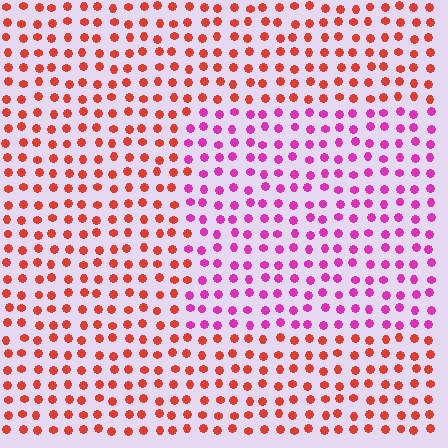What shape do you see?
I see a rectangle.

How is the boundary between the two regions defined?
The boundary is defined purely by a slight shift in hue (about 51 degrees). Spacing, size, and orientation are identical on both sides.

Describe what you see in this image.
The image is filled with small red elements in a uniform arrangement. A rectangle-shaped region is visible where the elements are tinted to a slightly different hue, forming a subtle color boundary.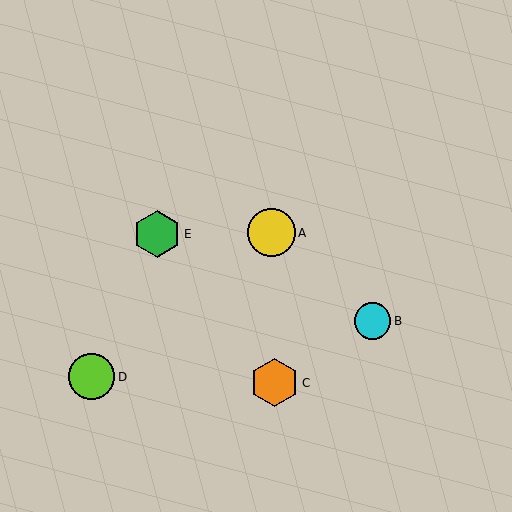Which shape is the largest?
The orange hexagon (labeled C) is the largest.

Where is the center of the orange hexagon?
The center of the orange hexagon is at (275, 383).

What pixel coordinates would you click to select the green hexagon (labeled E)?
Click at (157, 234) to select the green hexagon E.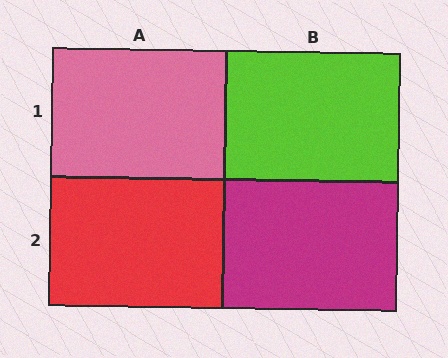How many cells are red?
1 cell is red.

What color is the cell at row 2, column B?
Magenta.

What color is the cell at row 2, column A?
Red.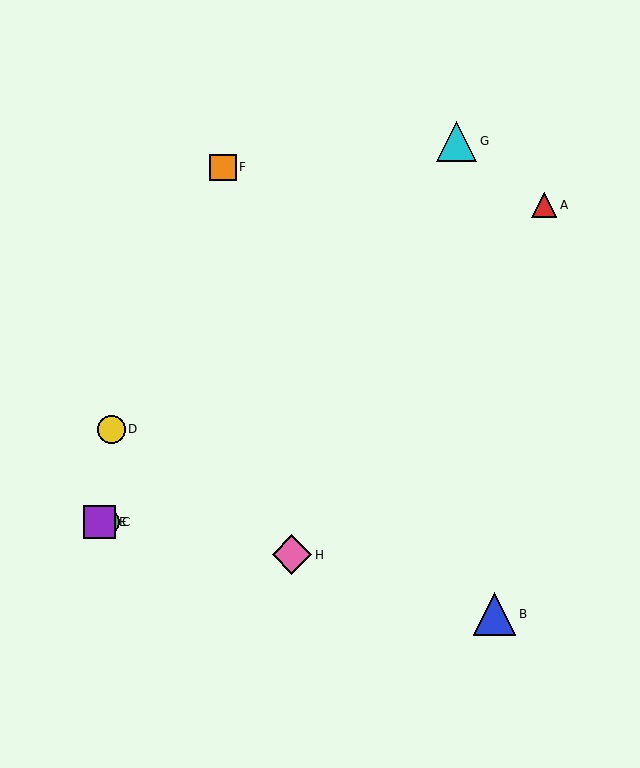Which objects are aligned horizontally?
Objects C, E are aligned horizontally.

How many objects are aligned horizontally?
2 objects (C, E) are aligned horizontally.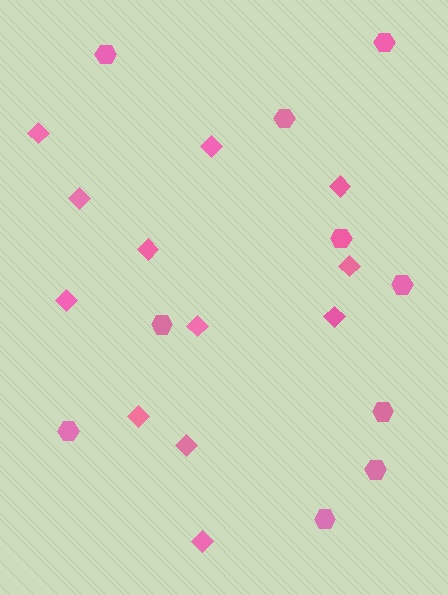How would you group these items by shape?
There are 2 groups: one group of hexagons (10) and one group of diamonds (12).